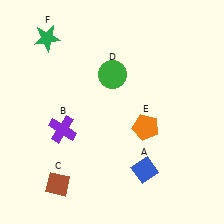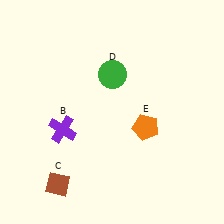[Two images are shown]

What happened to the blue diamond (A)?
The blue diamond (A) was removed in Image 2. It was in the bottom-right area of Image 1.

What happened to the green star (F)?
The green star (F) was removed in Image 2. It was in the top-left area of Image 1.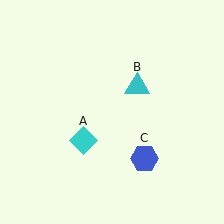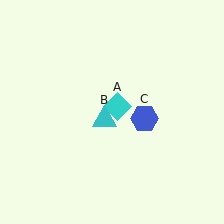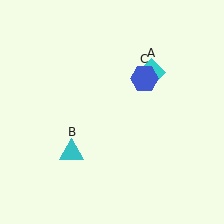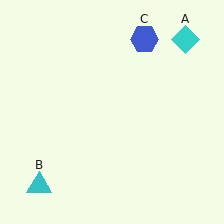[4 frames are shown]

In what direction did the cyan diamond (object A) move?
The cyan diamond (object A) moved up and to the right.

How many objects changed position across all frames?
3 objects changed position: cyan diamond (object A), cyan triangle (object B), blue hexagon (object C).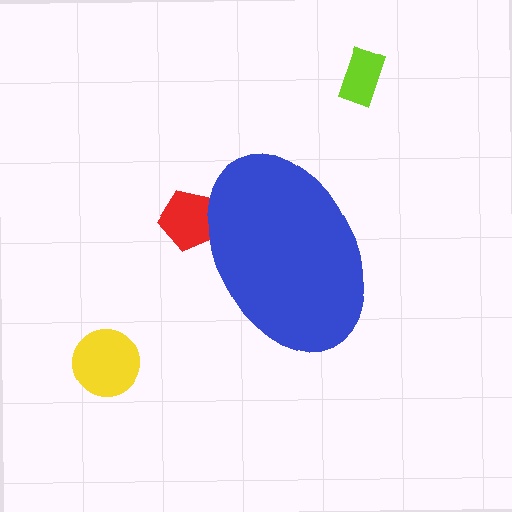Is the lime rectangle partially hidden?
No, the lime rectangle is fully visible.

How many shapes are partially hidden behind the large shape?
1 shape is partially hidden.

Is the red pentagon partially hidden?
Yes, the red pentagon is partially hidden behind the blue ellipse.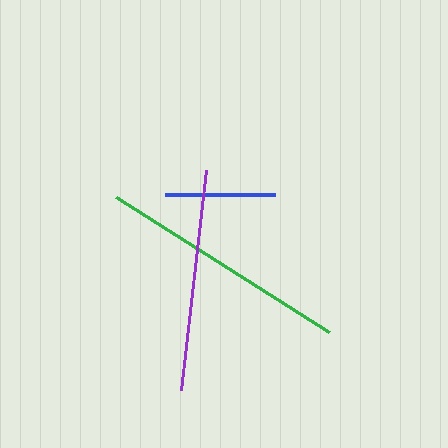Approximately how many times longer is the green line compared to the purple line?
The green line is approximately 1.1 times the length of the purple line.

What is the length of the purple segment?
The purple segment is approximately 222 pixels long.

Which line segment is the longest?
The green line is the longest at approximately 252 pixels.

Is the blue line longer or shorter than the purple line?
The purple line is longer than the blue line.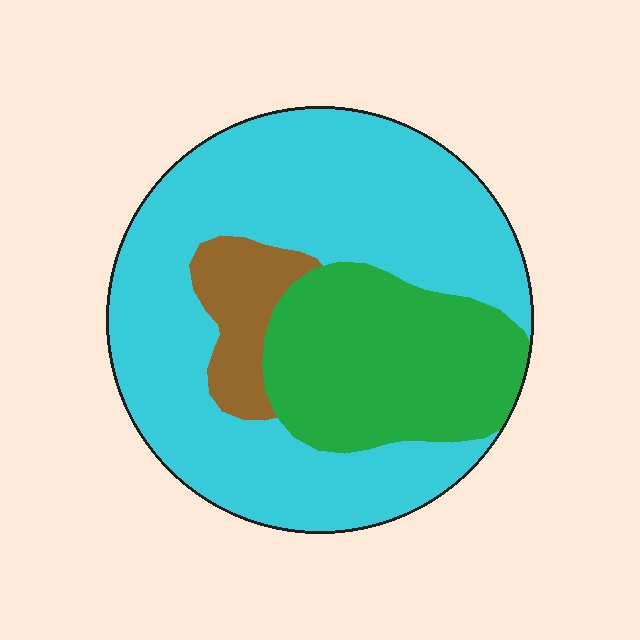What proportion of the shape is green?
Green takes up about one quarter (1/4) of the shape.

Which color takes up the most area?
Cyan, at roughly 65%.